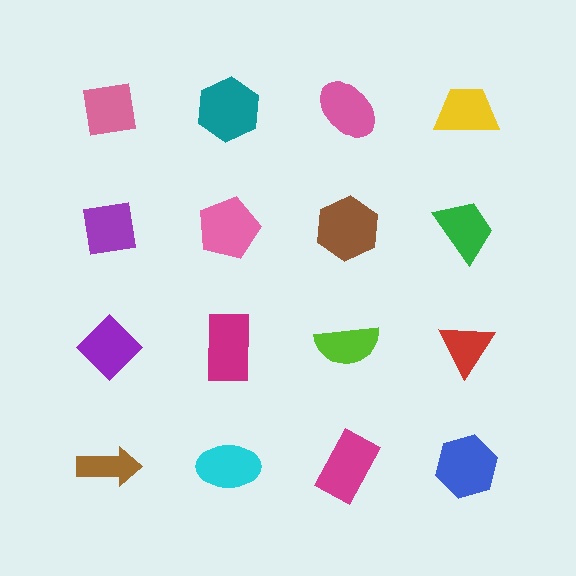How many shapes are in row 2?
4 shapes.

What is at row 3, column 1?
A purple diamond.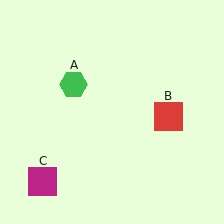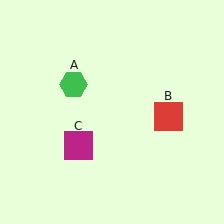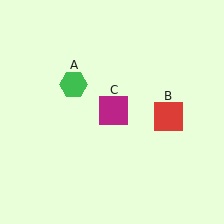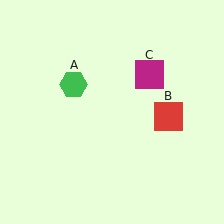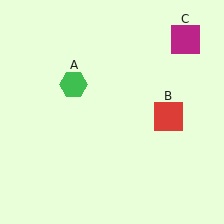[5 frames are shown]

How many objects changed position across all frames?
1 object changed position: magenta square (object C).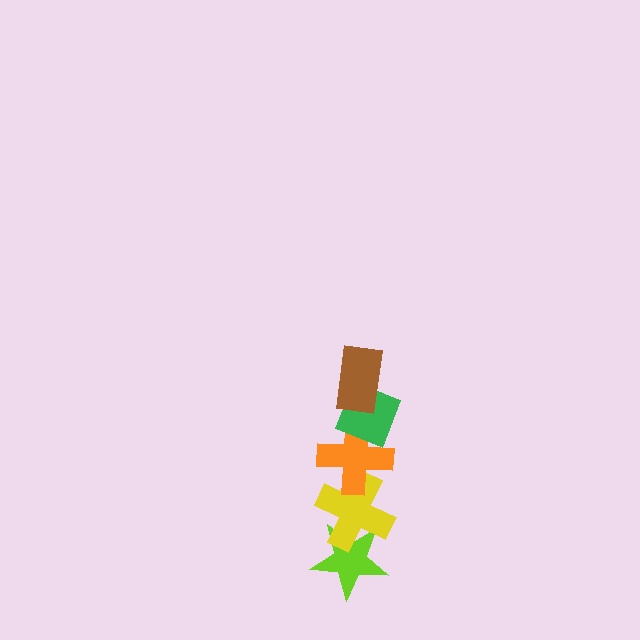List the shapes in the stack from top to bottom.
From top to bottom: the brown rectangle, the green diamond, the orange cross, the yellow cross, the lime star.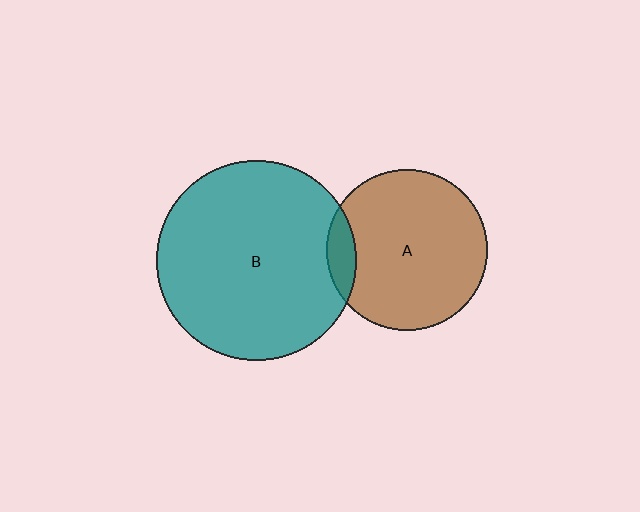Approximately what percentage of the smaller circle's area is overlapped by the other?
Approximately 10%.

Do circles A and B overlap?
Yes.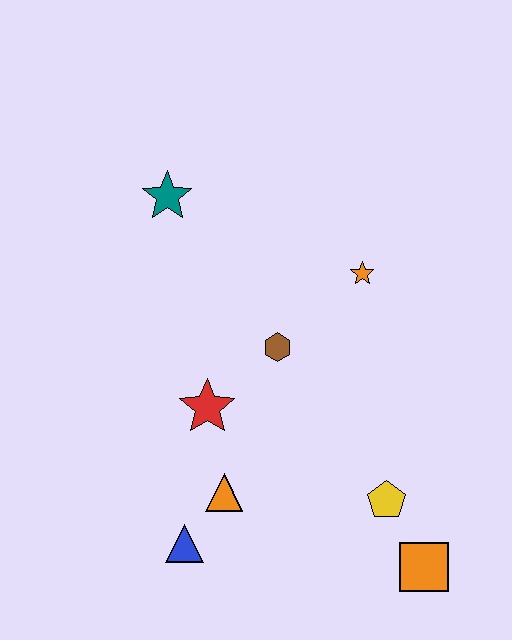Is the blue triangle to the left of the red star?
Yes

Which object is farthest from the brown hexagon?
The orange square is farthest from the brown hexagon.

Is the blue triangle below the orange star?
Yes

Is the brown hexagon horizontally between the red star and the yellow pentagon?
Yes